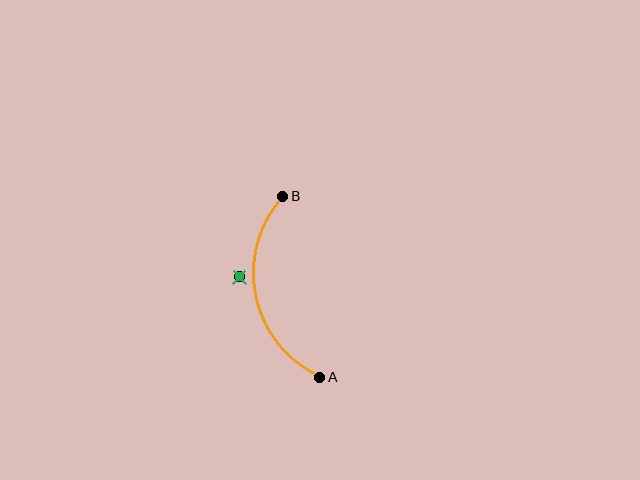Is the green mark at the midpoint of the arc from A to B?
No — the green mark does not lie on the arc at all. It sits slightly outside the curve.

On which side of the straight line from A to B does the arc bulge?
The arc bulges to the left of the straight line connecting A and B.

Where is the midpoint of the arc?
The arc midpoint is the point on the curve farthest from the straight line joining A and B. It sits to the left of that line.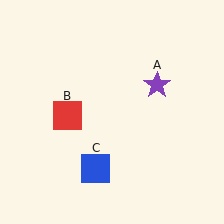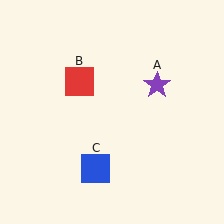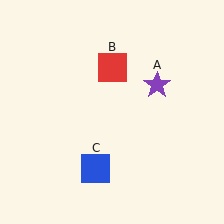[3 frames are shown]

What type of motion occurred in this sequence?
The red square (object B) rotated clockwise around the center of the scene.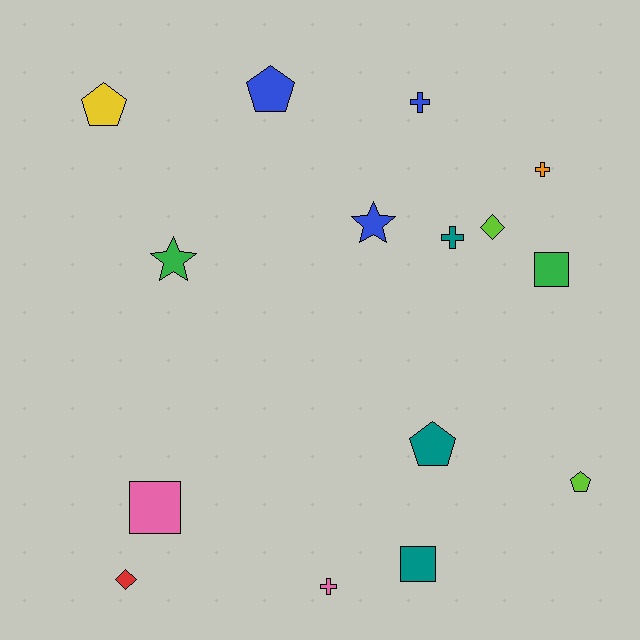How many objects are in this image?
There are 15 objects.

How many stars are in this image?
There are 2 stars.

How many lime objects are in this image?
There are 2 lime objects.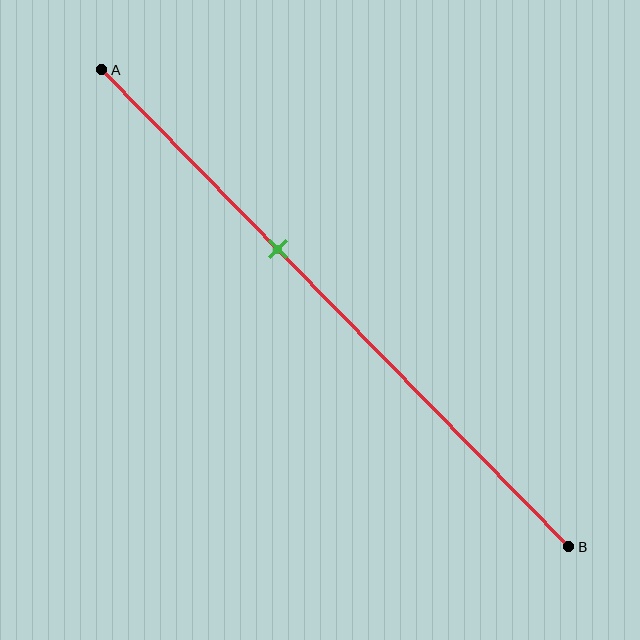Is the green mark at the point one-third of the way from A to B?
No, the mark is at about 40% from A, not at the 33% one-third point.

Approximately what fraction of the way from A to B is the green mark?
The green mark is approximately 40% of the way from A to B.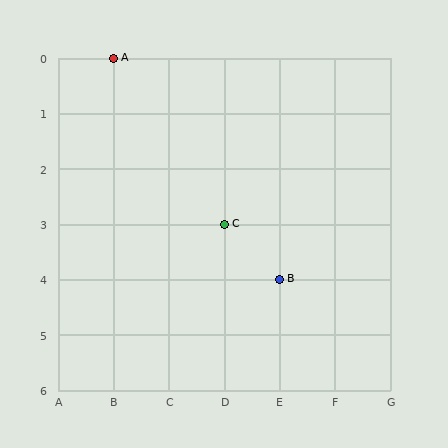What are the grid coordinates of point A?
Point A is at grid coordinates (B, 0).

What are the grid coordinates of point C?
Point C is at grid coordinates (D, 3).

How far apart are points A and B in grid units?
Points A and B are 3 columns and 4 rows apart (about 5.0 grid units diagonally).